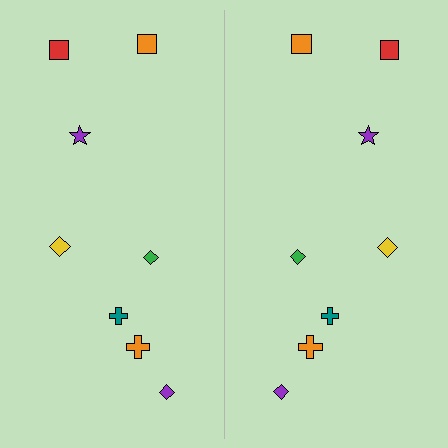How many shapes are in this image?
There are 16 shapes in this image.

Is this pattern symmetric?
Yes, this pattern has bilateral (reflection) symmetry.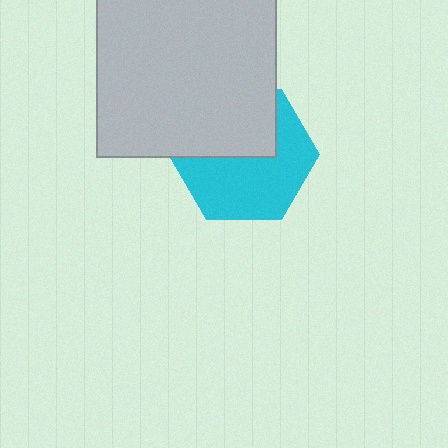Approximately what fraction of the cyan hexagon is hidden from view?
Roughly 42% of the cyan hexagon is hidden behind the light gray square.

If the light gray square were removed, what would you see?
You would see the complete cyan hexagon.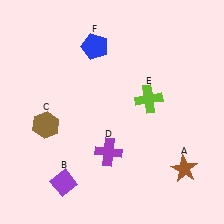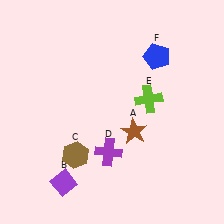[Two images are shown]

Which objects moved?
The objects that moved are: the brown star (A), the brown hexagon (C), the blue pentagon (F).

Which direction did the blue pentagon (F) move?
The blue pentagon (F) moved right.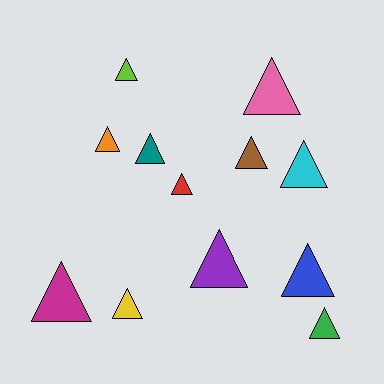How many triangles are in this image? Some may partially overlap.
There are 12 triangles.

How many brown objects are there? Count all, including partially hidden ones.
There is 1 brown object.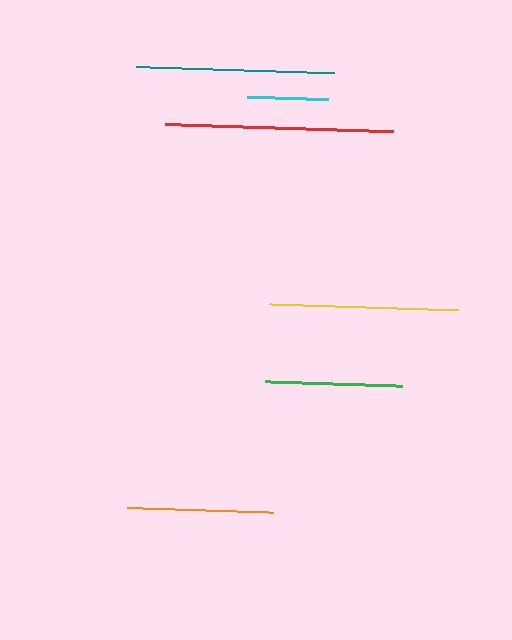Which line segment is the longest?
The red line is the longest at approximately 228 pixels.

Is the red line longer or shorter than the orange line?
The red line is longer than the orange line.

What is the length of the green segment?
The green segment is approximately 136 pixels long.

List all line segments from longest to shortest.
From longest to shortest: red, teal, yellow, orange, green, cyan.